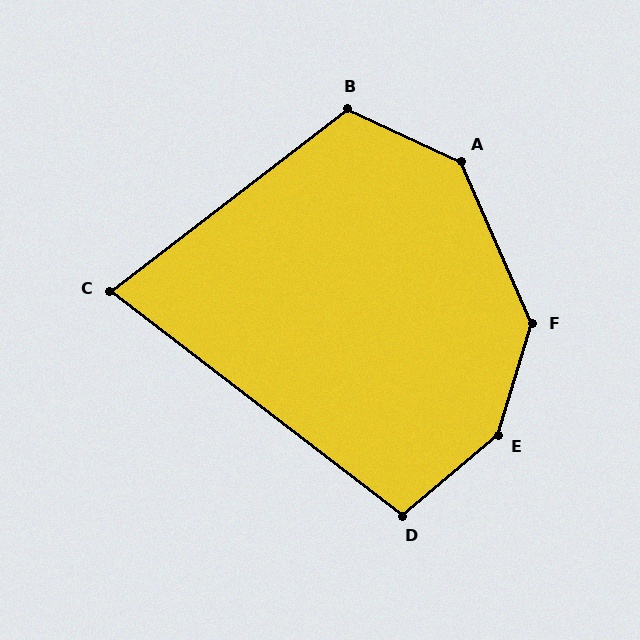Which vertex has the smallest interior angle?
C, at approximately 75 degrees.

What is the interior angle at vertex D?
Approximately 103 degrees (obtuse).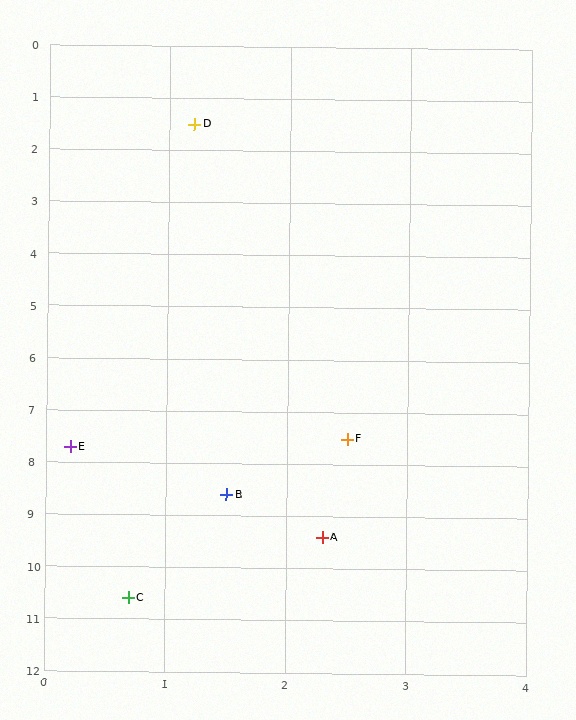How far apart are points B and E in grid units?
Points B and E are about 1.6 grid units apart.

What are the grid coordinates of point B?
Point B is at approximately (1.5, 8.6).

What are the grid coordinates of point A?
Point A is at approximately (2.3, 9.4).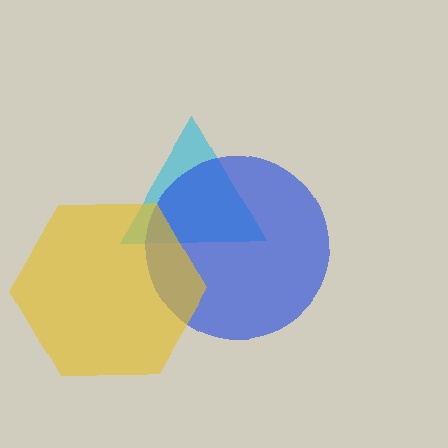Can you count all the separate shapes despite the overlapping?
Yes, there are 3 separate shapes.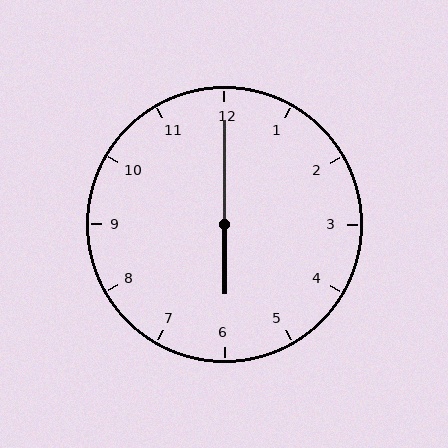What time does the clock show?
6:00.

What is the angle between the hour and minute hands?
Approximately 180 degrees.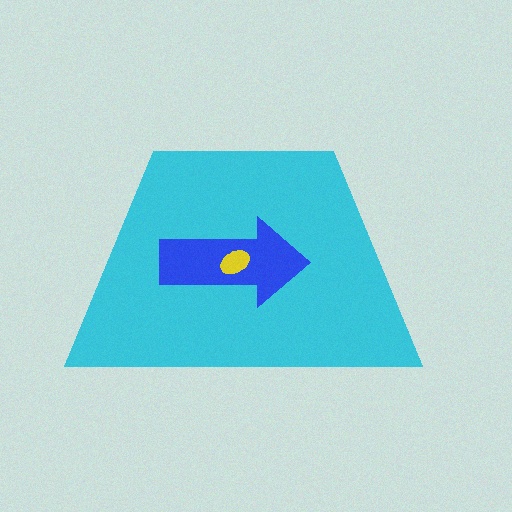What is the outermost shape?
The cyan trapezoid.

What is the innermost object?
The yellow ellipse.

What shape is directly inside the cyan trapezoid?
The blue arrow.